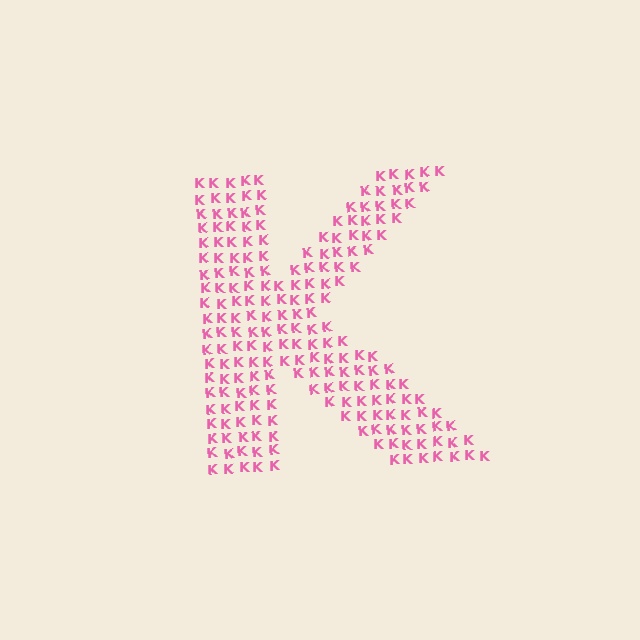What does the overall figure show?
The overall figure shows the letter K.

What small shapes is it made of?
It is made of small letter K's.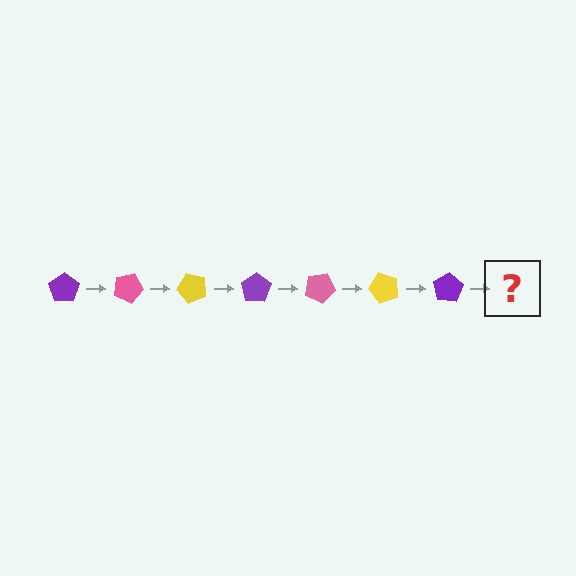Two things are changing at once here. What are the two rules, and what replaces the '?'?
The two rules are that it rotates 25 degrees each step and the color cycles through purple, pink, and yellow. The '?' should be a pink pentagon, rotated 175 degrees from the start.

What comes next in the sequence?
The next element should be a pink pentagon, rotated 175 degrees from the start.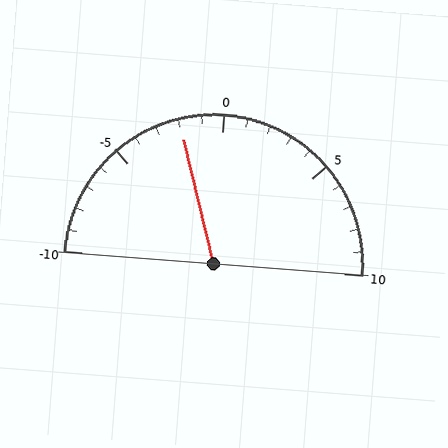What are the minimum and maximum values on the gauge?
The gauge ranges from -10 to 10.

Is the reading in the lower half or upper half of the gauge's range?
The reading is in the lower half of the range (-10 to 10).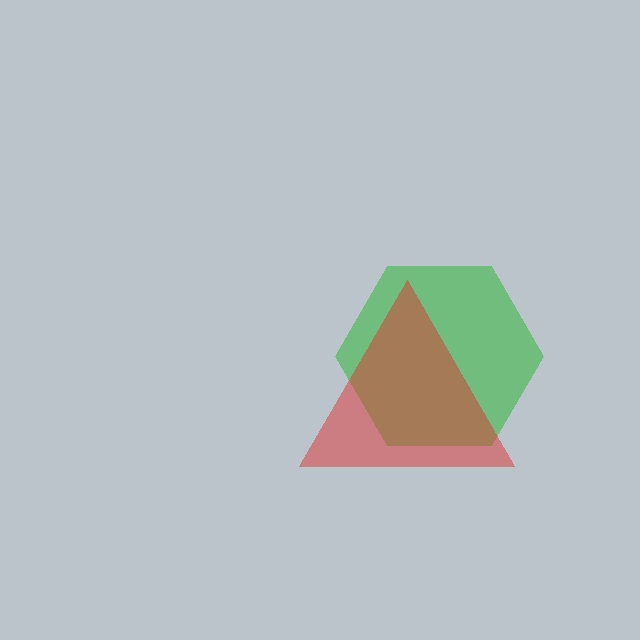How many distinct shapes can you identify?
There are 2 distinct shapes: a green hexagon, a red triangle.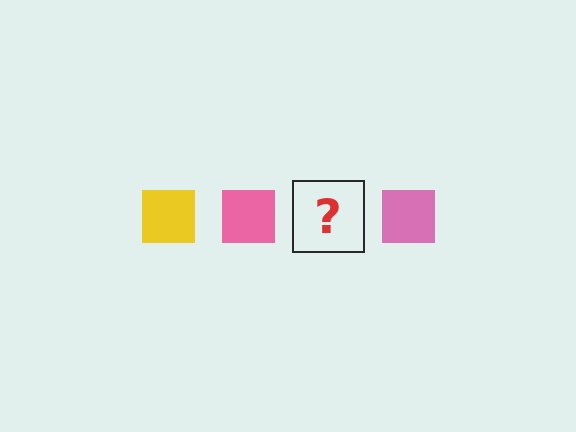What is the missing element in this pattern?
The missing element is a yellow square.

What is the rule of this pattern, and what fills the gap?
The rule is that the pattern cycles through yellow, pink squares. The gap should be filled with a yellow square.